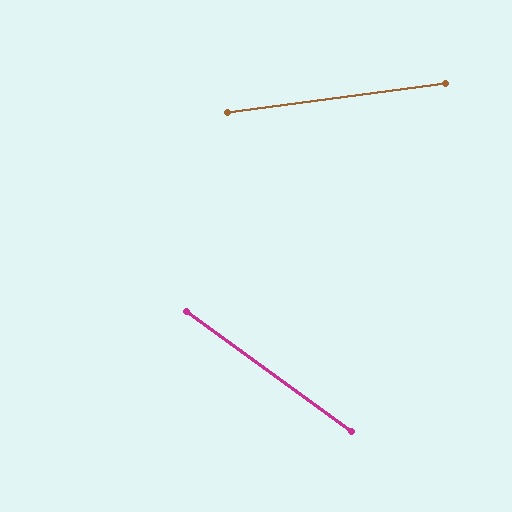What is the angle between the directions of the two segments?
Approximately 44 degrees.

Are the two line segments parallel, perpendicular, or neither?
Neither parallel nor perpendicular — they differ by about 44°.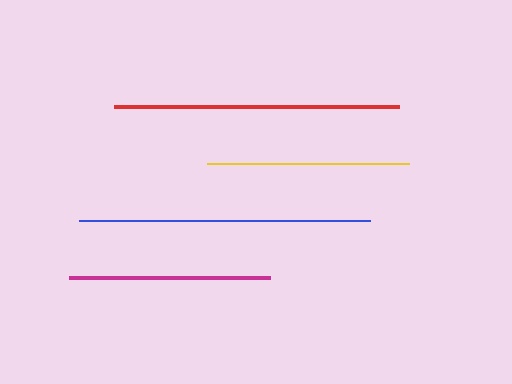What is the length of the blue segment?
The blue segment is approximately 292 pixels long.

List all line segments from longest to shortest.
From longest to shortest: blue, red, yellow, magenta.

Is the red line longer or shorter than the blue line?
The blue line is longer than the red line.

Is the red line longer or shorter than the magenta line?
The red line is longer than the magenta line.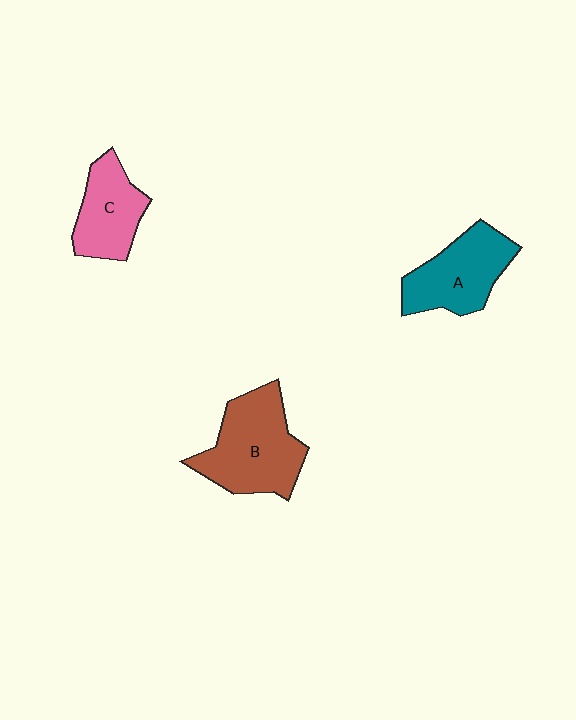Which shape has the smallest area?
Shape C (pink).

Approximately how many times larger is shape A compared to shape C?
Approximately 1.2 times.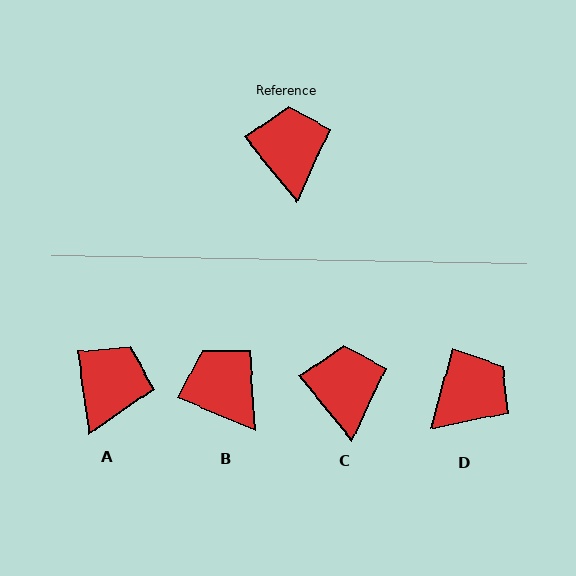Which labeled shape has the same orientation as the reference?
C.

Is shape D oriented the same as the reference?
No, it is off by about 54 degrees.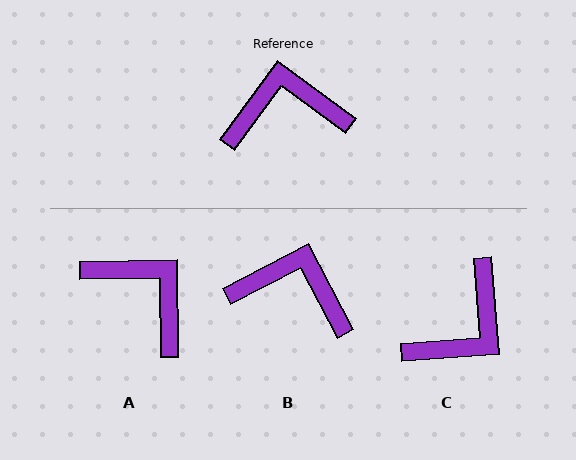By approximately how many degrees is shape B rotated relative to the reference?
Approximately 26 degrees clockwise.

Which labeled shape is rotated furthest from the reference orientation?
C, about 139 degrees away.